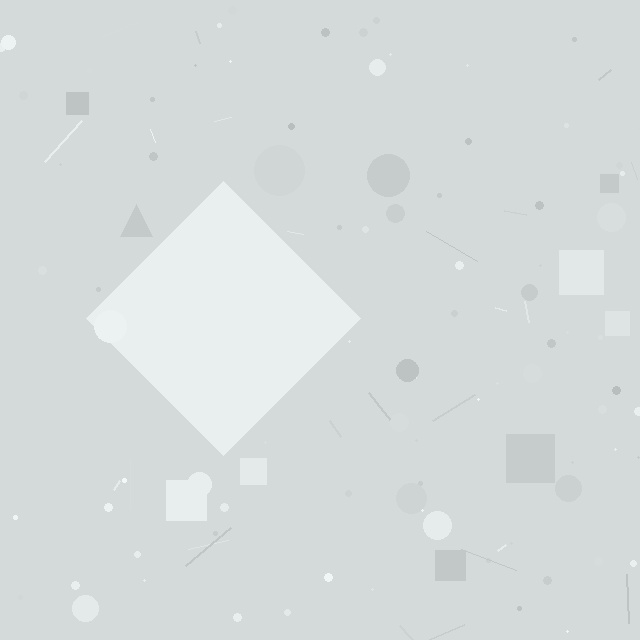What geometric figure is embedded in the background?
A diamond is embedded in the background.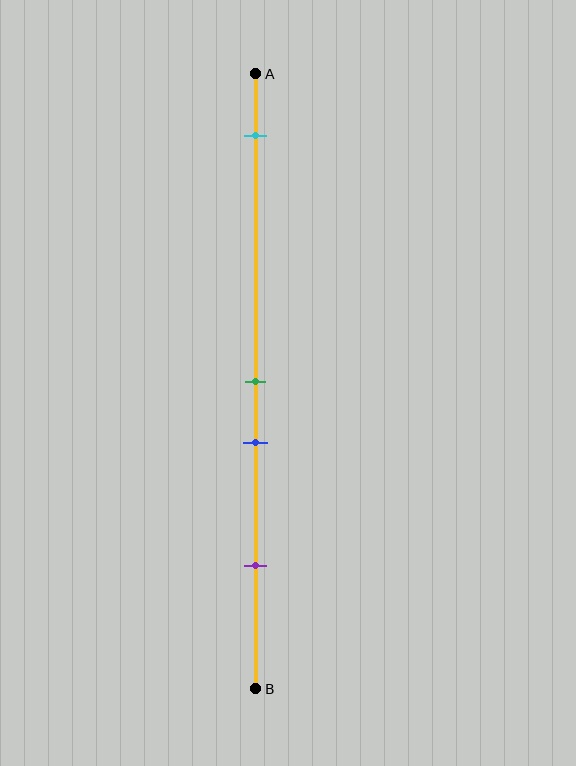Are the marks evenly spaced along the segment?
No, the marks are not evenly spaced.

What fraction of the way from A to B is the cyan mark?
The cyan mark is approximately 10% (0.1) of the way from A to B.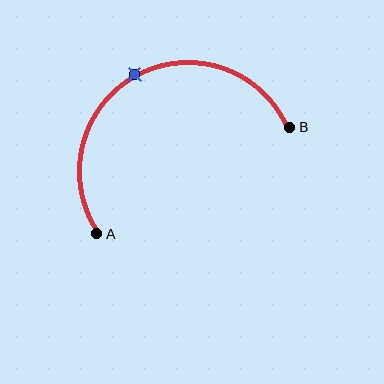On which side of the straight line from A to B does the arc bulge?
The arc bulges above the straight line connecting A and B.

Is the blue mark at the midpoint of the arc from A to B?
Yes. The blue mark lies on the arc at equal arc-length from both A and B — it is the arc midpoint.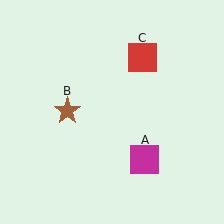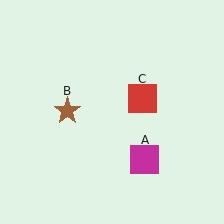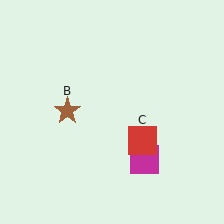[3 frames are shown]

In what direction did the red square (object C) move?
The red square (object C) moved down.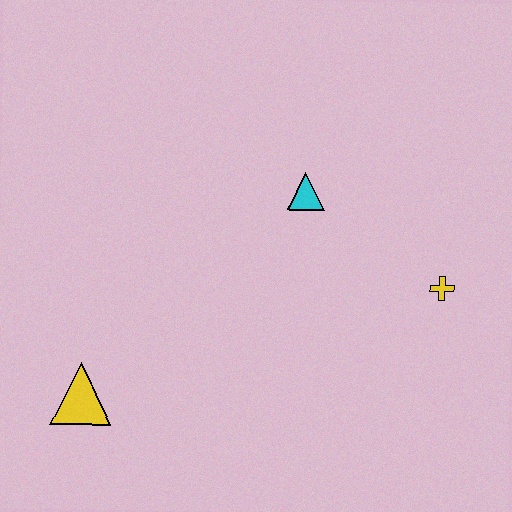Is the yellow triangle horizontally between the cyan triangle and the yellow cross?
No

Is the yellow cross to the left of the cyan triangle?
No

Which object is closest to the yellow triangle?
The cyan triangle is closest to the yellow triangle.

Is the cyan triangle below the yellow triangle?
No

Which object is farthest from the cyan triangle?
The yellow triangle is farthest from the cyan triangle.